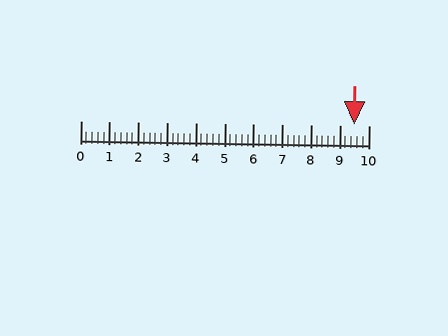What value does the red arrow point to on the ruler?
The red arrow points to approximately 9.5.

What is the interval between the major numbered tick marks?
The major tick marks are spaced 1 units apart.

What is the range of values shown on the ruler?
The ruler shows values from 0 to 10.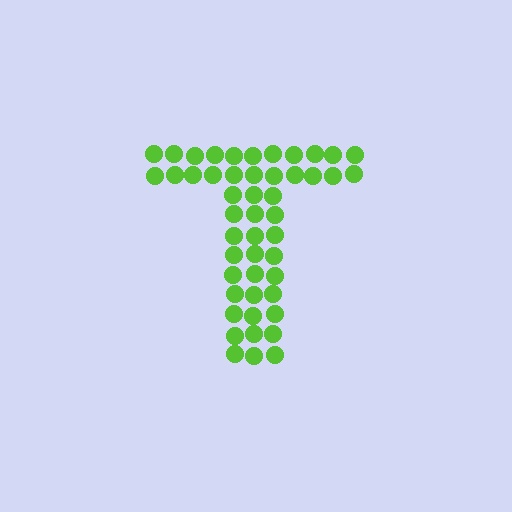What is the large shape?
The large shape is the letter T.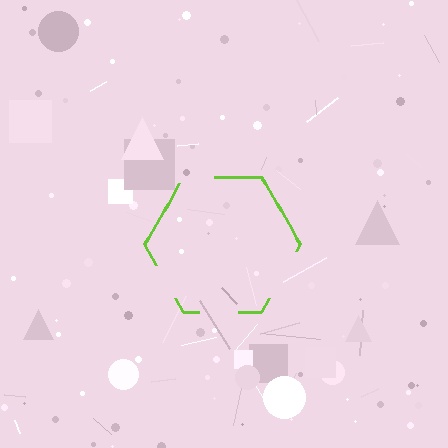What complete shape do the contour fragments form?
The contour fragments form a hexagon.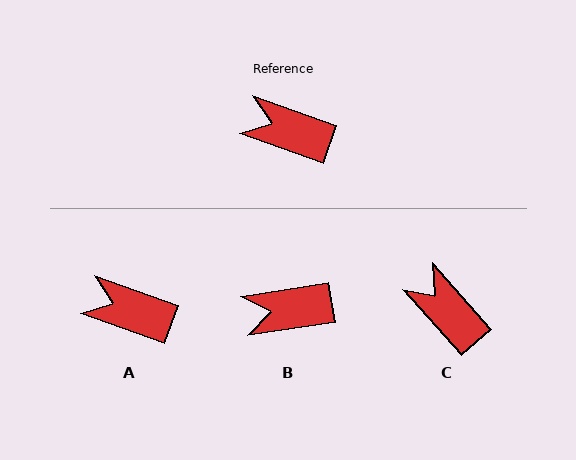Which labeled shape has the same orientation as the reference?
A.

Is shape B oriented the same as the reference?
No, it is off by about 28 degrees.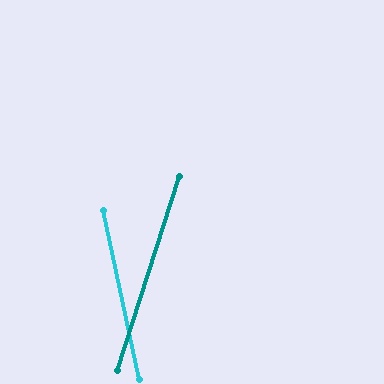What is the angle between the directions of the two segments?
Approximately 30 degrees.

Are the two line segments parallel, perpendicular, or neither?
Neither parallel nor perpendicular — they differ by about 30°.